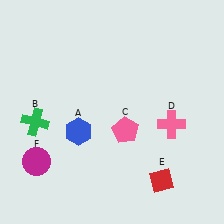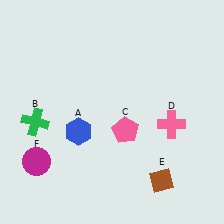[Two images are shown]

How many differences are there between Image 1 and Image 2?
There is 1 difference between the two images.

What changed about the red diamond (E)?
In Image 1, E is red. In Image 2, it changed to brown.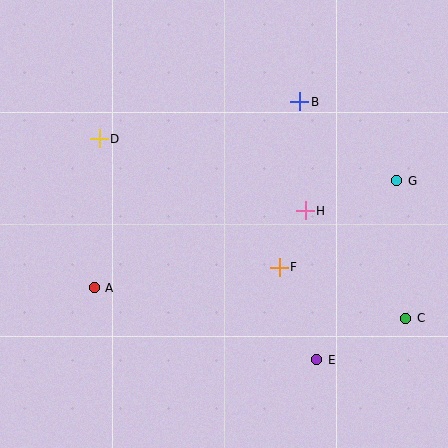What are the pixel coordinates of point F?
Point F is at (279, 267).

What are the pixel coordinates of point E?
Point E is at (317, 360).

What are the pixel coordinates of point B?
Point B is at (300, 102).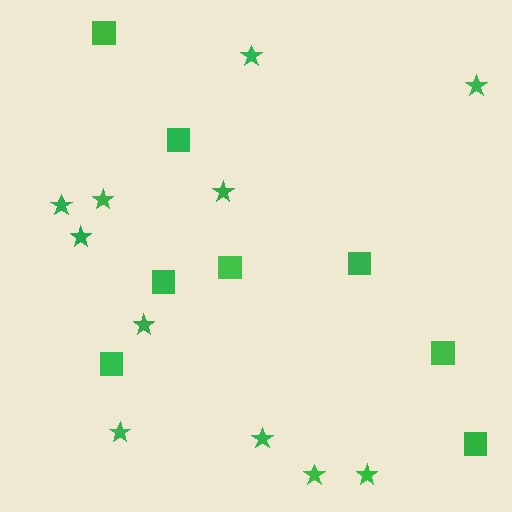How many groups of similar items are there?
There are 2 groups: one group of stars (11) and one group of squares (8).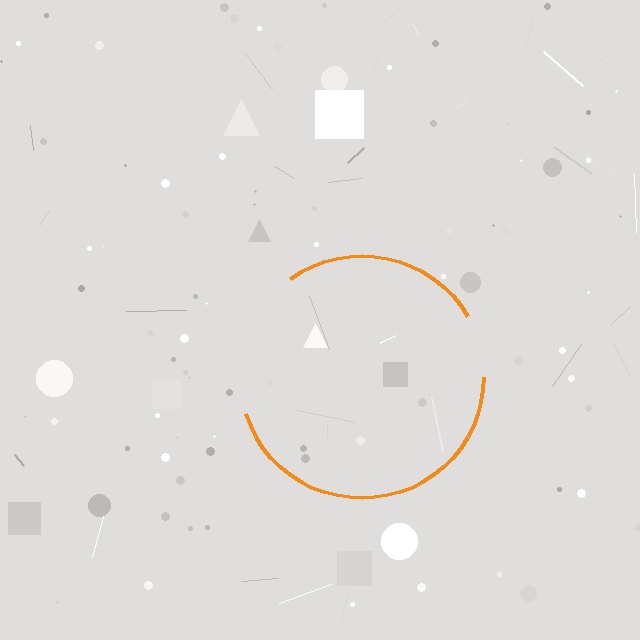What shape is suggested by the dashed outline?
The dashed outline suggests a circle.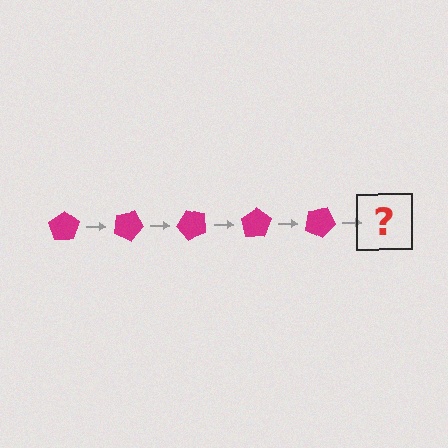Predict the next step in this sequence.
The next step is a magenta pentagon rotated 125 degrees.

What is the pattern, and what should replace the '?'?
The pattern is that the pentagon rotates 25 degrees each step. The '?' should be a magenta pentagon rotated 125 degrees.